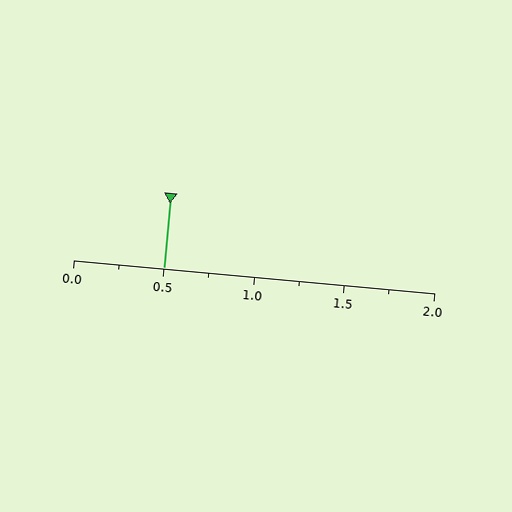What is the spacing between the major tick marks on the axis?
The major ticks are spaced 0.5 apart.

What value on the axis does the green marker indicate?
The marker indicates approximately 0.5.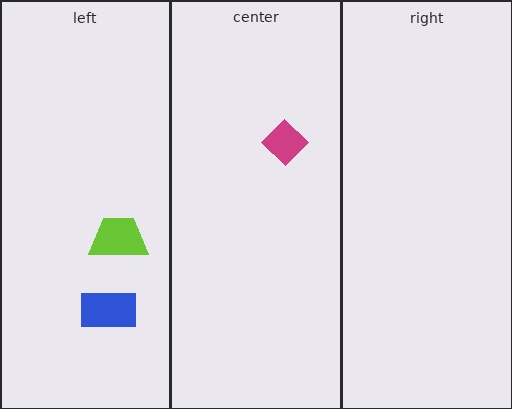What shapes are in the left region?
The blue rectangle, the lime trapezoid.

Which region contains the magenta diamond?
The center region.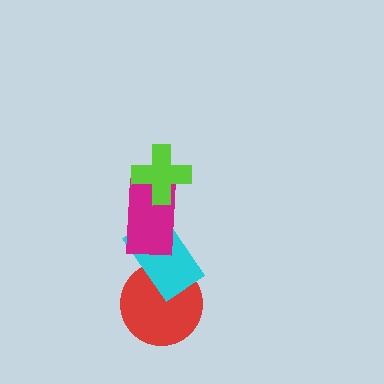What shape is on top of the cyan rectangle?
The magenta rectangle is on top of the cyan rectangle.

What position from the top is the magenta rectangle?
The magenta rectangle is 2nd from the top.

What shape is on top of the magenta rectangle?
The lime cross is on top of the magenta rectangle.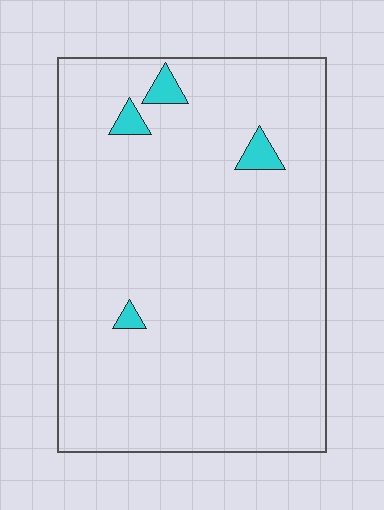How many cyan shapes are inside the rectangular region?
4.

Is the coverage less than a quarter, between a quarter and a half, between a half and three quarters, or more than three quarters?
Less than a quarter.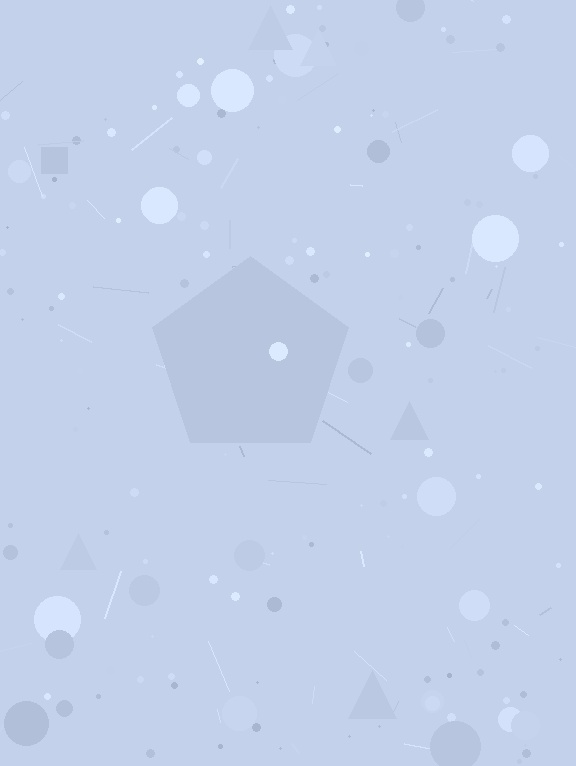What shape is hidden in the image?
A pentagon is hidden in the image.